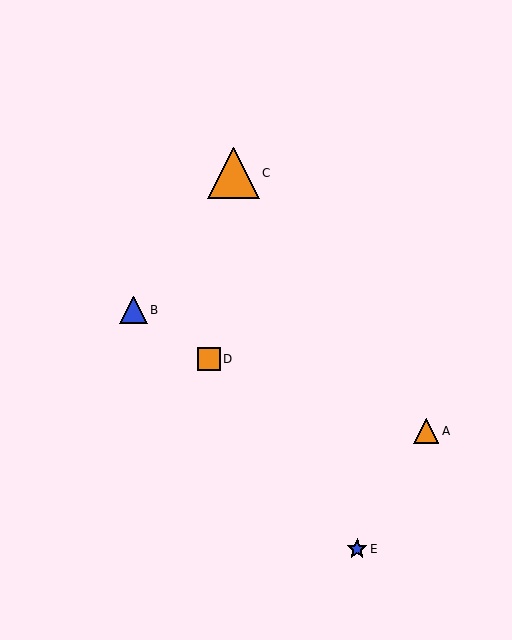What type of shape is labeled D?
Shape D is an orange square.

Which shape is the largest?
The orange triangle (labeled C) is the largest.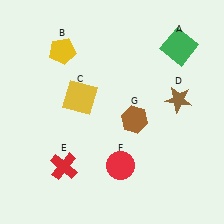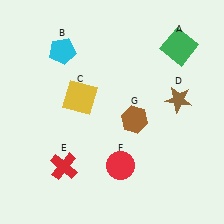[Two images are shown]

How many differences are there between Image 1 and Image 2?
There is 1 difference between the two images.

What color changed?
The pentagon (B) changed from yellow in Image 1 to cyan in Image 2.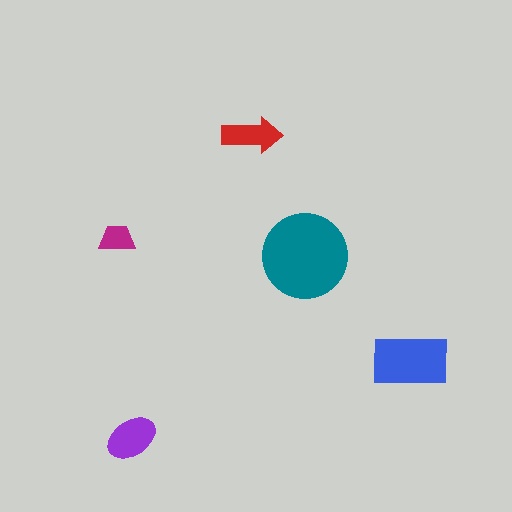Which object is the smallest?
The magenta trapezoid.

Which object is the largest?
The teal circle.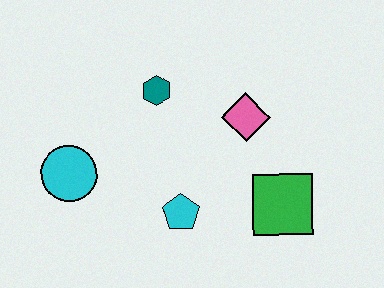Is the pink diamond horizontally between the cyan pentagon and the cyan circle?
No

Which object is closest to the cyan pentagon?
The green square is closest to the cyan pentagon.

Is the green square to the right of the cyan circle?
Yes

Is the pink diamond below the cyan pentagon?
No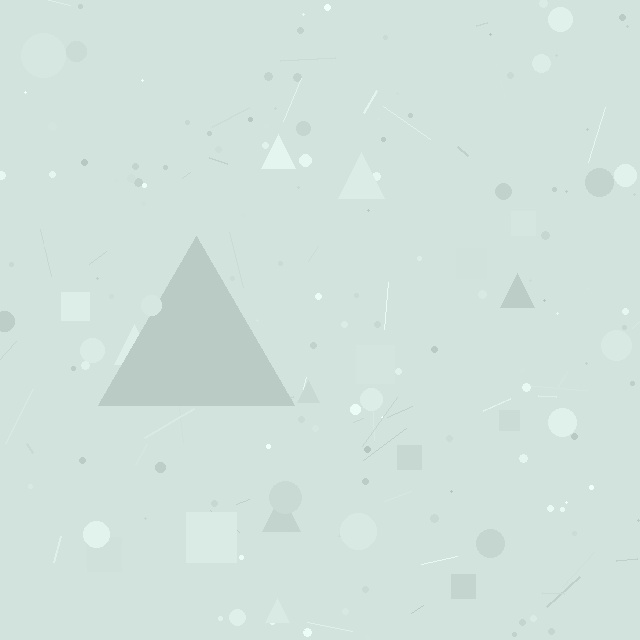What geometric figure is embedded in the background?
A triangle is embedded in the background.